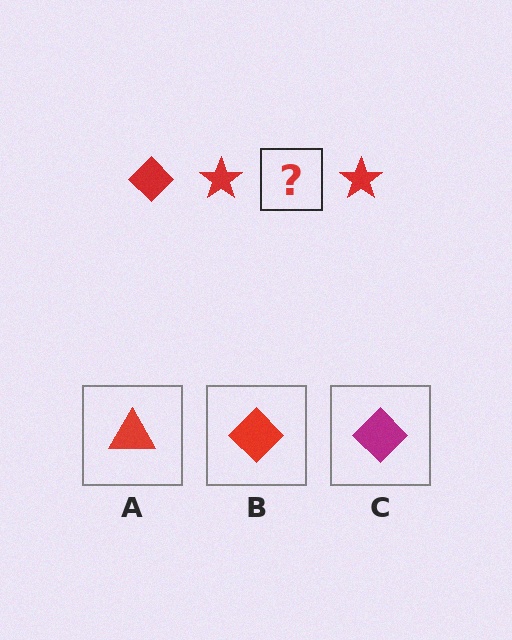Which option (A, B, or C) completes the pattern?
B.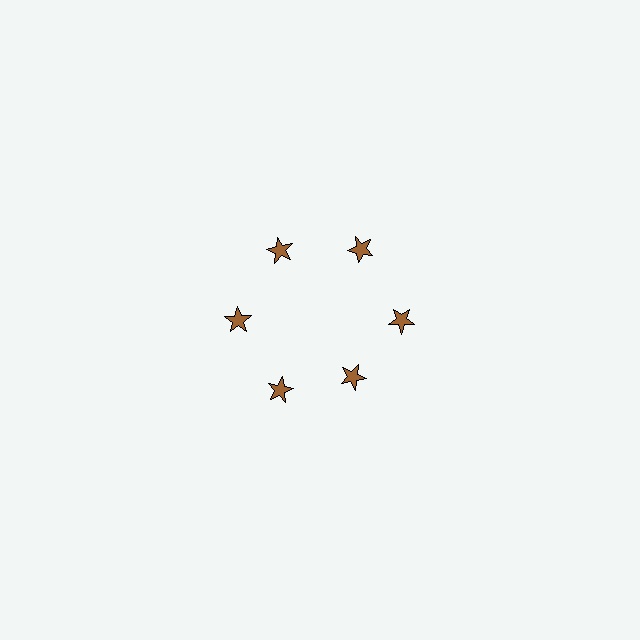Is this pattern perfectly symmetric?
No. The 6 brown stars are arranged in a ring, but one element near the 5 o'clock position is pulled inward toward the center, breaking the 6-fold rotational symmetry.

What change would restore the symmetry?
The symmetry would be restored by moving it outward, back onto the ring so that all 6 stars sit at equal angles and equal distance from the center.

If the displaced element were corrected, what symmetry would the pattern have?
It would have 6-fold rotational symmetry — the pattern would map onto itself every 60 degrees.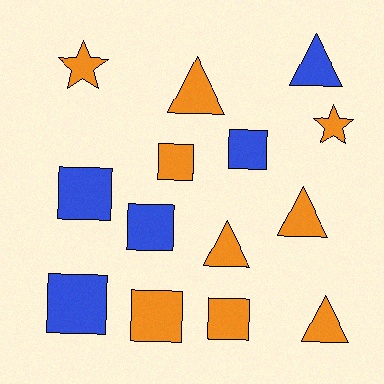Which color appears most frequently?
Orange, with 9 objects.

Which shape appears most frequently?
Square, with 7 objects.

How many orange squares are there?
There are 3 orange squares.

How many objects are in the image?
There are 14 objects.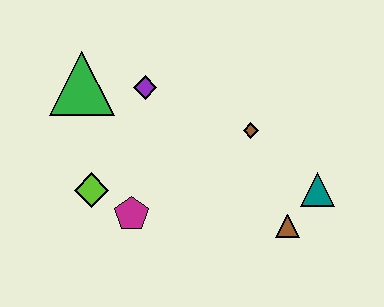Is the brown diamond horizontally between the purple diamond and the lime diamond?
No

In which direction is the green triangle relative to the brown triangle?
The green triangle is to the left of the brown triangle.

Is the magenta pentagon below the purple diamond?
Yes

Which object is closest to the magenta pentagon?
The lime diamond is closest to the magenta pentagon.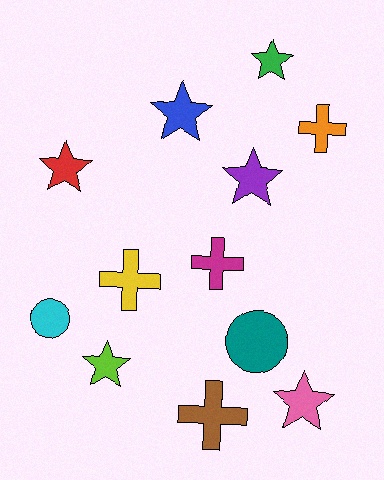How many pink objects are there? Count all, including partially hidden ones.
There is 1 pink object.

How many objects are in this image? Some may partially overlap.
There are 12 objects.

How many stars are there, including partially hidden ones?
There are 6 stars.